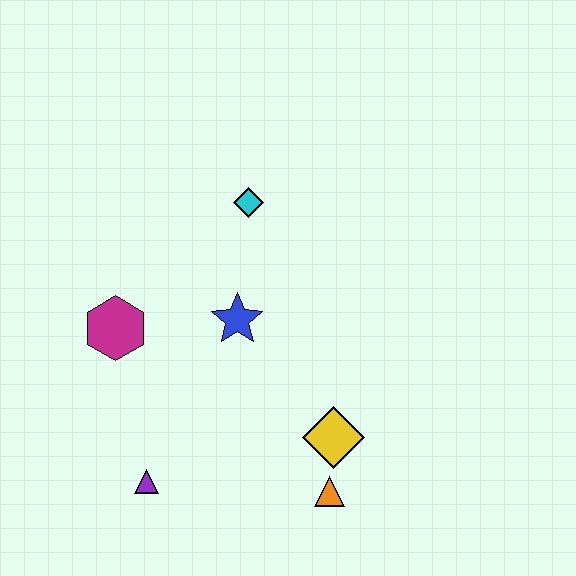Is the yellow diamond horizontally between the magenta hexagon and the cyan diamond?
No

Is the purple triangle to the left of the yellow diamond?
Yes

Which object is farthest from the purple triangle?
The cyan diamond is farthest from the purple triangle.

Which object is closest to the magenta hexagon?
The blue star is closest to the magenta hexagon.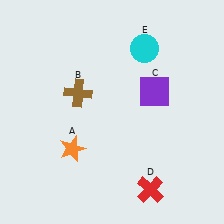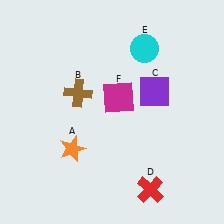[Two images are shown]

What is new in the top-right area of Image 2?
A magenta square (F) was added in the top-right area of Image 2.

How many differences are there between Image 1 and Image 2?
There is 1 difference between the two images.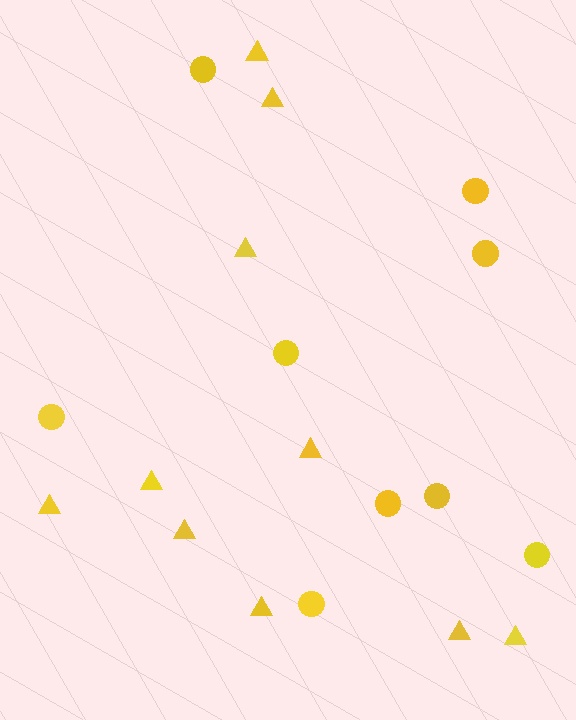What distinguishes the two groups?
There are 2 groups: one group of circles (9) and one group of triangles (10).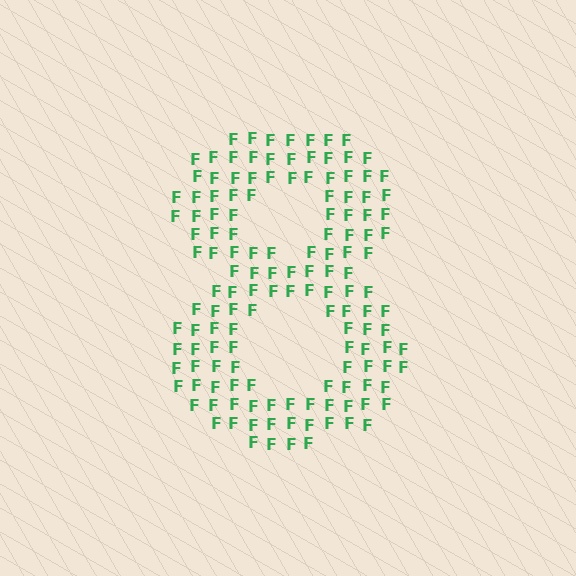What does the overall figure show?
The overall figure shows the digit 8.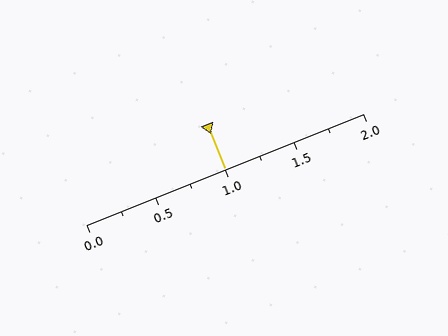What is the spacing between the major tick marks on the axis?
The major ticks are spaced 0.5 apart.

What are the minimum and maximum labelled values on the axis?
The axis runs from 0.0 to 2.0.